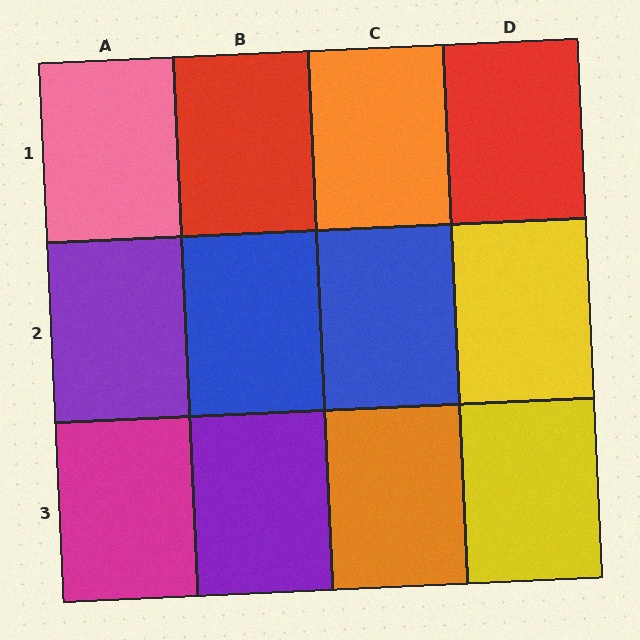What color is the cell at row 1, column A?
Pink.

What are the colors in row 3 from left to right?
Magenta, purple, orange, yellow.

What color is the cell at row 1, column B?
Red.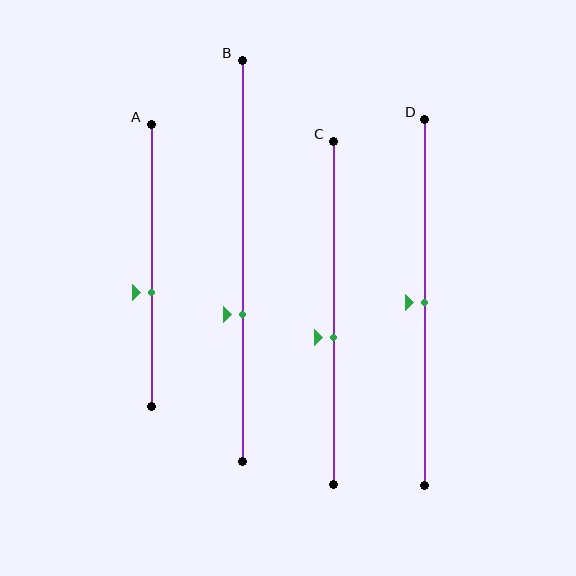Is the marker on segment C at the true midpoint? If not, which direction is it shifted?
No, the marker on segment C is shifted downward by about 7% of the segment length.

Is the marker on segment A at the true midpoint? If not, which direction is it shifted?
No, the marker on segment A is shifted downward by about 10% of the segment length.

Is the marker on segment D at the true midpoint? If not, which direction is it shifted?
Yes, the marker on segment D is at the true midpoint.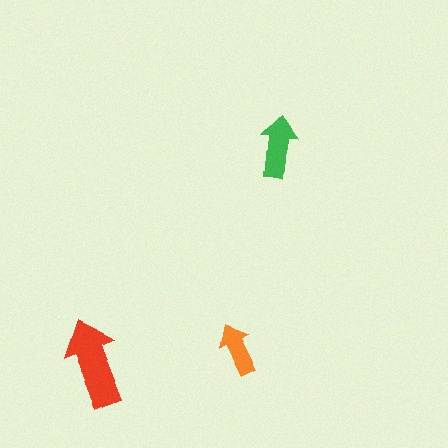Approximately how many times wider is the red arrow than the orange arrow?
About 1.5 times wider.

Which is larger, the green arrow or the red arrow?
The red one.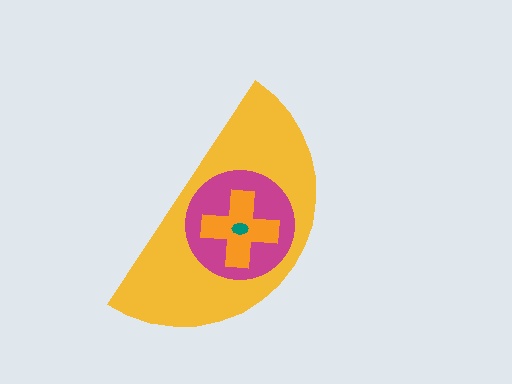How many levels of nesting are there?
4.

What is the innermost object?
The teal ellipse.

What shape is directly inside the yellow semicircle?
The magenta circle.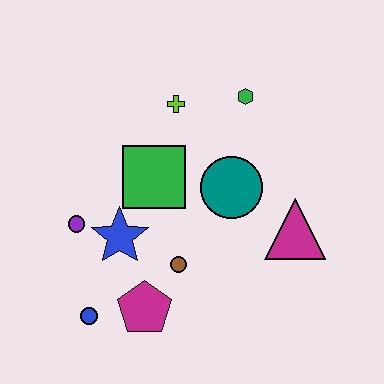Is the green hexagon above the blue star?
Yes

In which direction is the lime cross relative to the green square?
The lime cross is above the green square.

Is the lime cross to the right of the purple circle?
Yes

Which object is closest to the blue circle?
The magenta pentagon is closest to the blue circle.